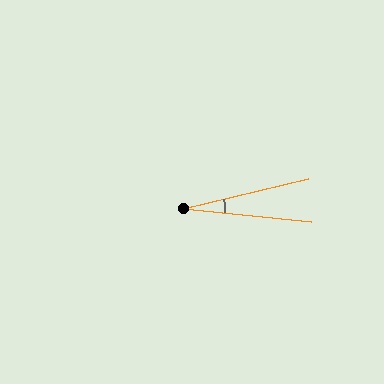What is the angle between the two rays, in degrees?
Approximately 19 degrees.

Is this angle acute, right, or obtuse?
It is acute.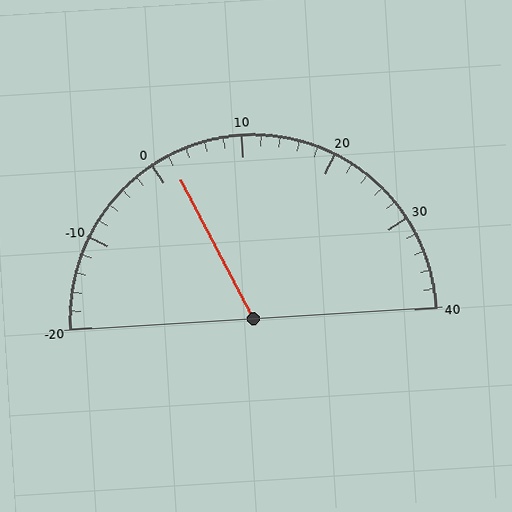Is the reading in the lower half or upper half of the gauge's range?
The reading is in the lower half of the range (-20 to 40).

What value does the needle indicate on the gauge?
The needle indicates approximately 2.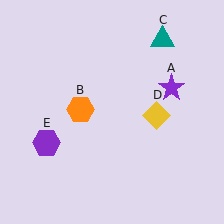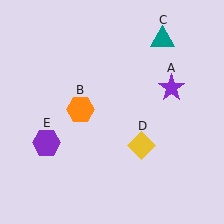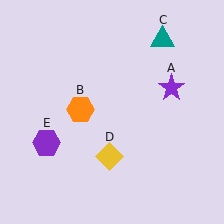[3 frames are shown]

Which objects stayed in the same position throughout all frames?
Purple star (object A) and orange hexagon (object B) and teal triangle (object C) and purple hexagon (object E) remained stationary.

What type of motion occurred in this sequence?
The yellow diamond (object D) rotated clockwise around the center of the scene.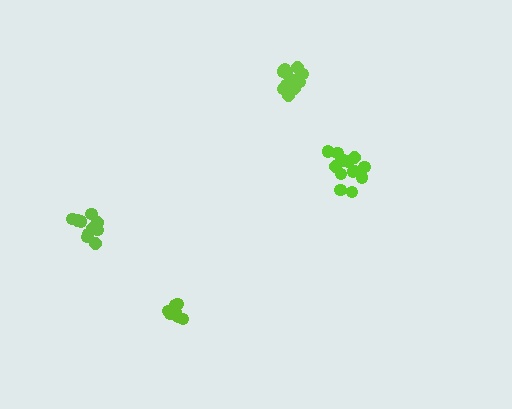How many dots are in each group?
Group 1: 12 dots, Group 2: 14 dots, Group 3: 9 dots, Group 4: 11 dots (46 total).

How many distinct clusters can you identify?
There are 4 distinct clusters.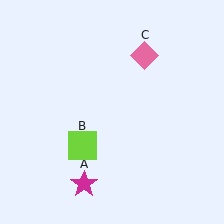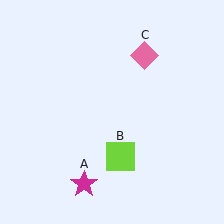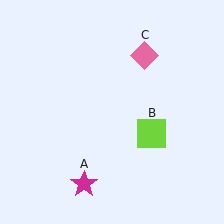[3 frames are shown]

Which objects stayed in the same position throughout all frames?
Magenta star (object A) and pink diamond (object C) remained stationary.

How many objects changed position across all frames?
1 object changed position: lime square (object B).